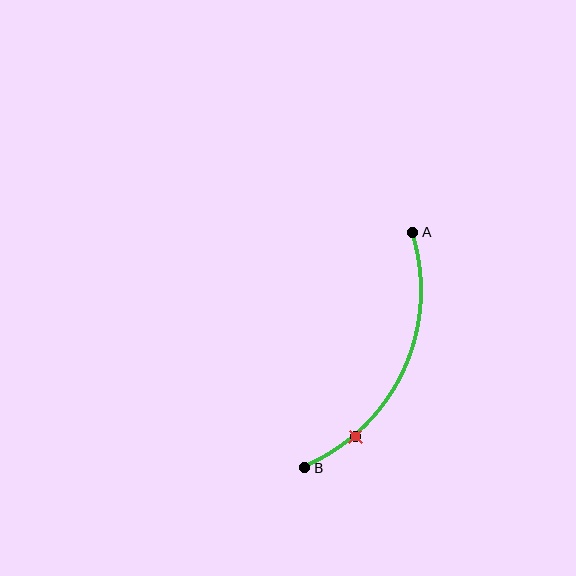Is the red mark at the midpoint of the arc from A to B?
No. The red mark lies on the arc but is closer to endpoint B. The arc midpoint would be at the point on the curve equidistant along the arc from both A and B.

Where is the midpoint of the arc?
The arc midpoint is the point on the curve farthest from the straight line joining A and B. It sits to the right of that line.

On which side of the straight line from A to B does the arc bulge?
The arc bulges to the right of the straight line connecting A and B.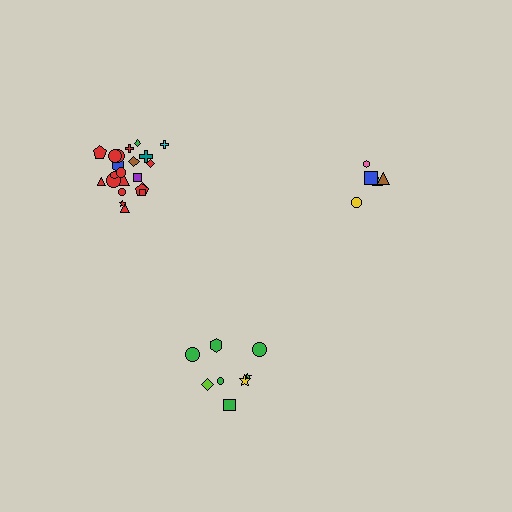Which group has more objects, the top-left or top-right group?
The top-left group.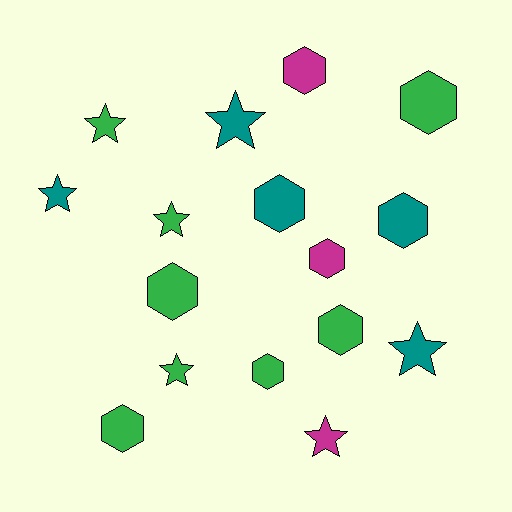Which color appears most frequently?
Green, with 8 objects.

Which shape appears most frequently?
Hexagon, with 9 objects.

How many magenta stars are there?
There is 1 magenta star.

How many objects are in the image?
There are 16 objects.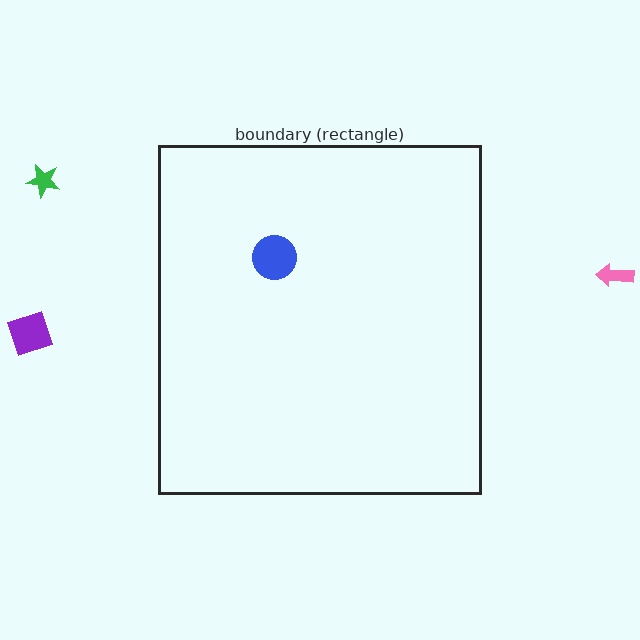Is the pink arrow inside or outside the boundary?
Outside.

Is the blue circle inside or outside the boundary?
Inside.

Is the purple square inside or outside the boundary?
Outside.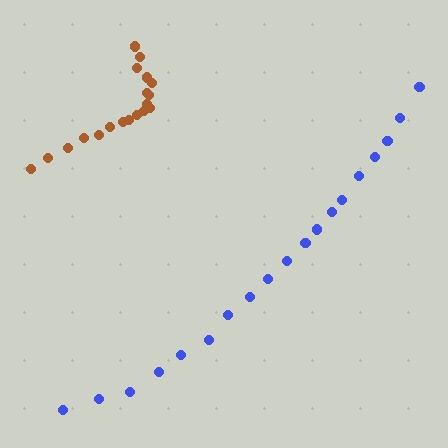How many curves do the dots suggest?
There are 2 distinct paths.